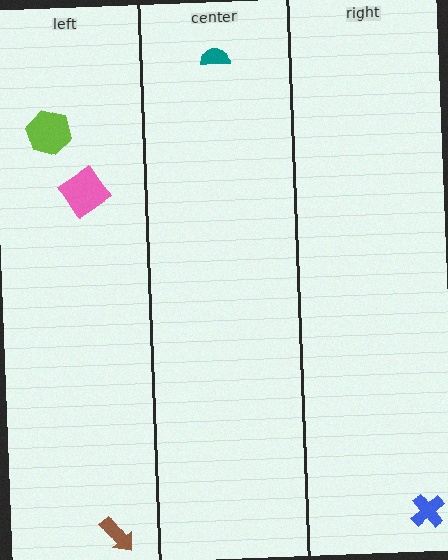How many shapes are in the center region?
1.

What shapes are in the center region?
The teal semicircle.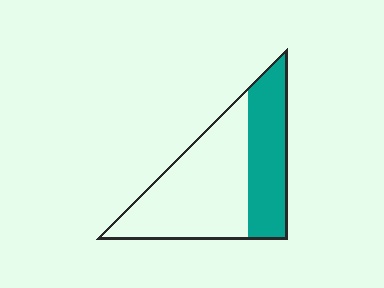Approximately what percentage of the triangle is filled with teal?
Approximately 35%.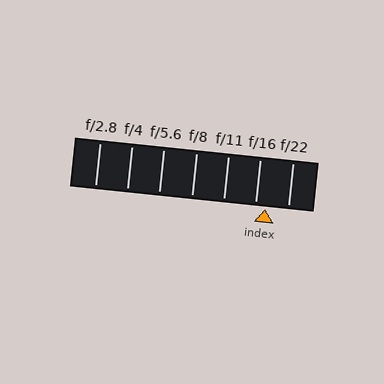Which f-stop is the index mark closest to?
The index mark is closest to f/16.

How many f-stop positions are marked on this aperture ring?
There are 7 f-stop positions marked.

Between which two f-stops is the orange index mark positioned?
The index mark is between f/16 and f/22.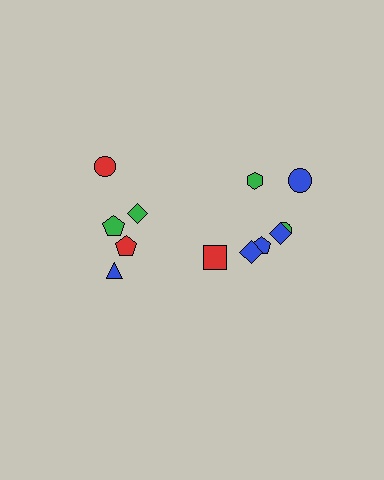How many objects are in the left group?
There are 5 objects.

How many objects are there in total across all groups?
There are 12 objects.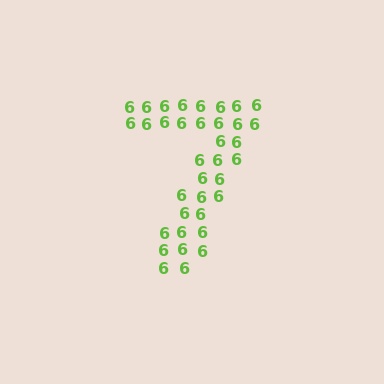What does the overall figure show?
The overall figure shows the digit 7.